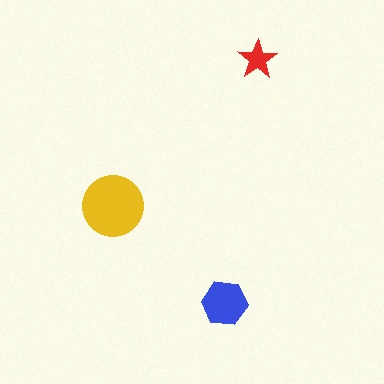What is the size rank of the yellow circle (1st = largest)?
1st.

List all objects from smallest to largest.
The red star, the blue hexagon, the yellow circle.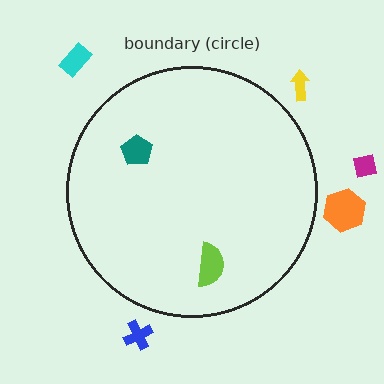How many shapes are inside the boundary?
2 inside, 5 outside.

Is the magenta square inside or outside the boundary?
Outside.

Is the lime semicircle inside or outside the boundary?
Inside.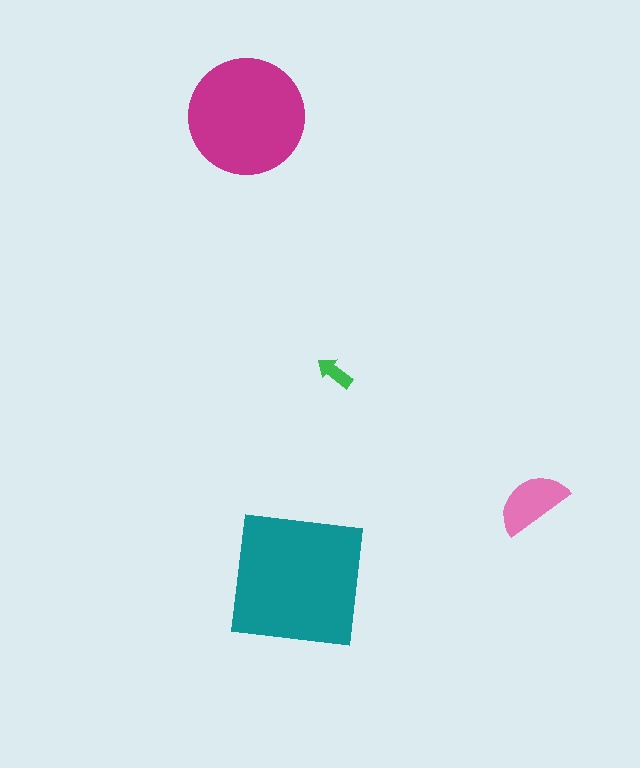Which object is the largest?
The teal square.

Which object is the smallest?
The green arrow.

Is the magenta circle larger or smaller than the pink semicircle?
Larger.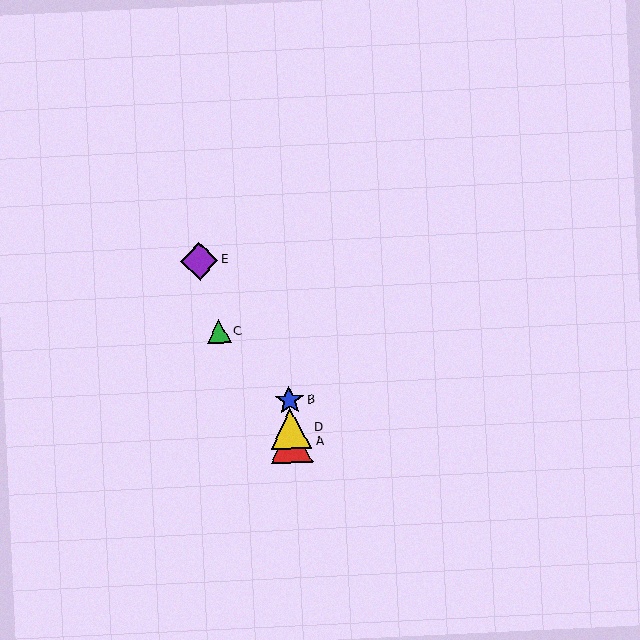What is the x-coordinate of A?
Object A is at x≈291.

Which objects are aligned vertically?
Objects A, B, D are aligned vertically.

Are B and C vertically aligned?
No, B is at x≈289 and C is at x≈219.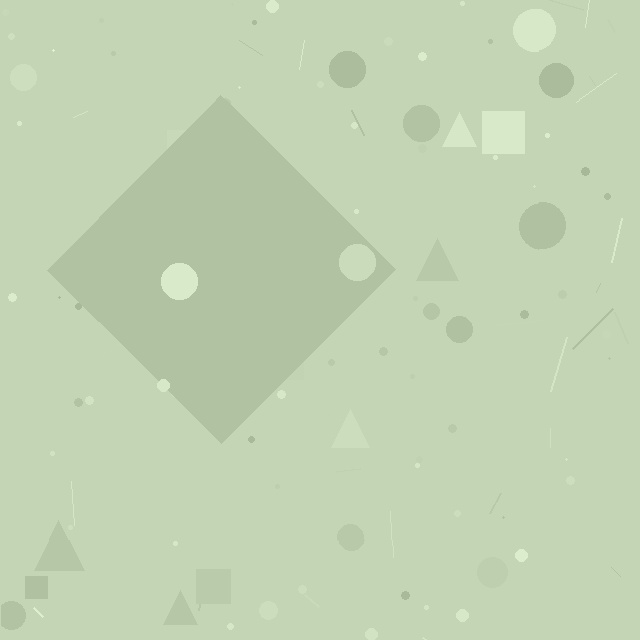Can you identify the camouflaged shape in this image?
The camouflaged shape is a diamond.